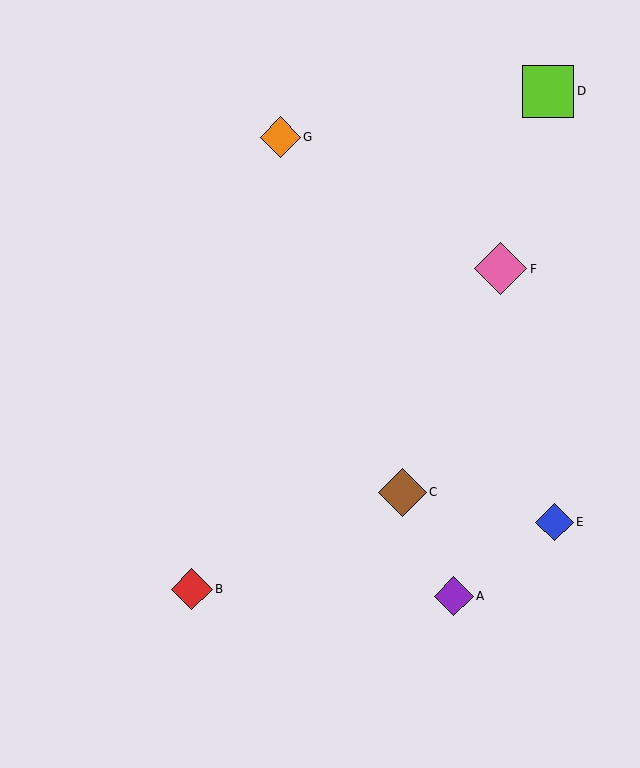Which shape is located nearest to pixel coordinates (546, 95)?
The lime square (labeled D) at (548, 91) is nearest to that location.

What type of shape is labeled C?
Shape C is a brown diamond.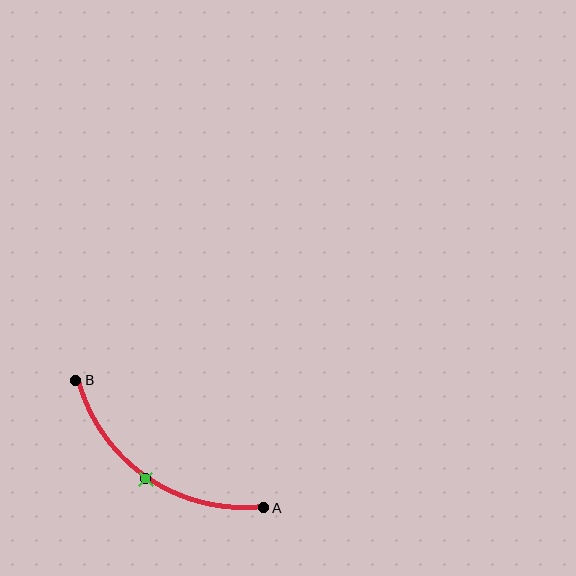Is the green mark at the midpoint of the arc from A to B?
Yes. The green mark lies on the arc at equal arc-length from both A and B — it is the arc midpoint.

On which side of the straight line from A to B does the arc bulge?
The arc bulges below and to the left of the straight line connecting A and B.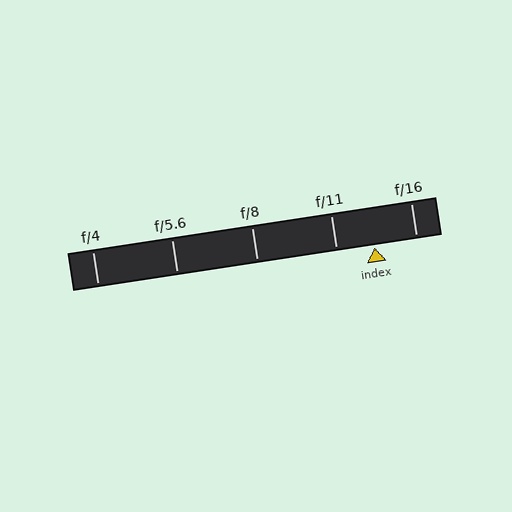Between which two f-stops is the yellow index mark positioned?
The index mark is between f/11 and f/16.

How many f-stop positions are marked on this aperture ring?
There are 5 f-stop positions marked.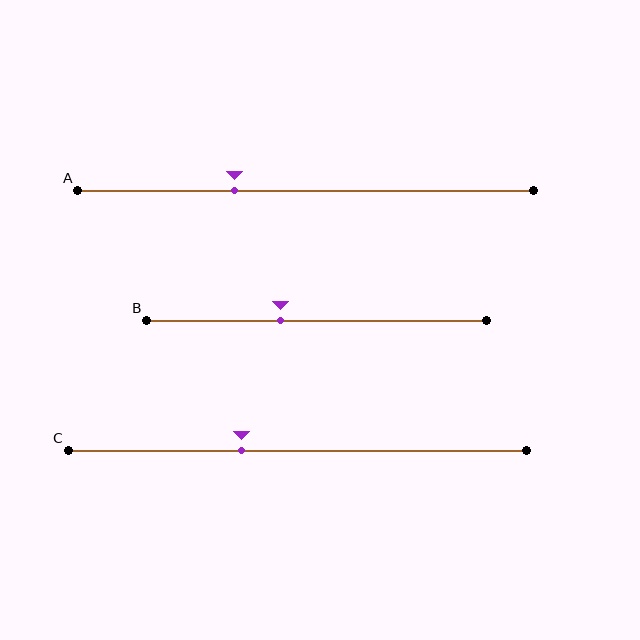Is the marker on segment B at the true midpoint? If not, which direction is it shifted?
No, the marker on segment B is shifted to the left by about 11% of the segment length.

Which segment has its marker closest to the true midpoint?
Segment B has its marker closest to the true midpoint.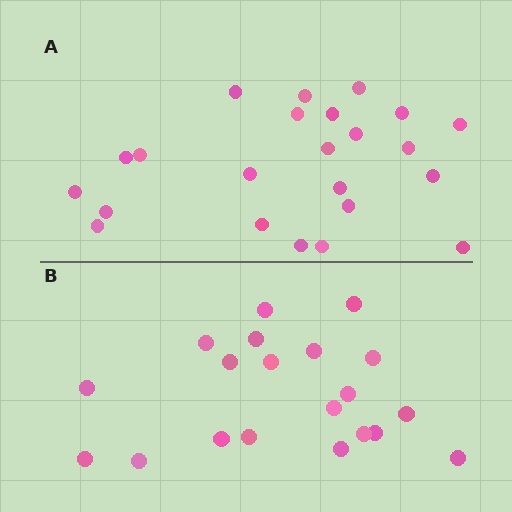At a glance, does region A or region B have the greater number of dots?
Region A (the top region) has more dots.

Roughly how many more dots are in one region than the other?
Region A has just a few more — roughly 2 or 3 more dots than region B.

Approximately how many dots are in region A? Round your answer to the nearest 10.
About 20 dots. (The exact count is 23, which rounds to 20.)